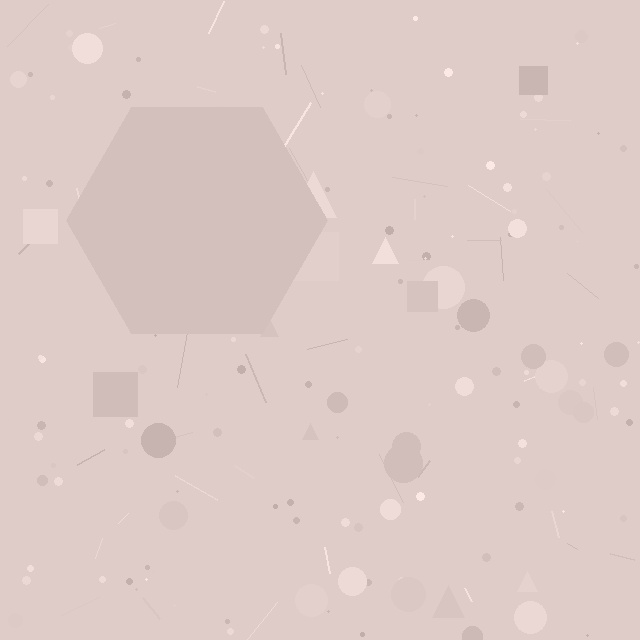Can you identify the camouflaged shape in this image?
The camouflaged shape is a hexagon.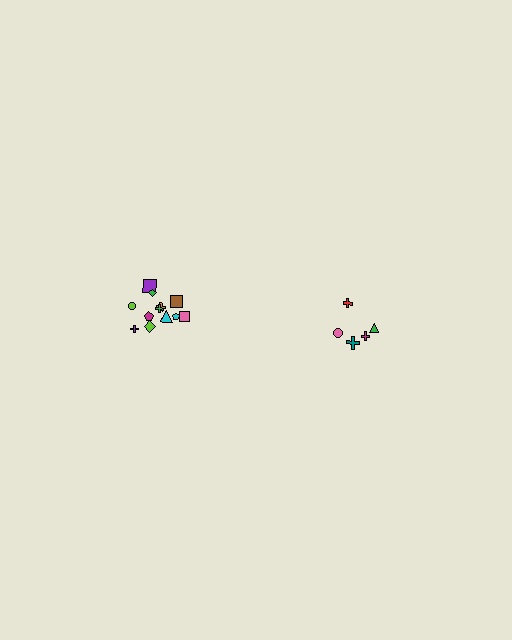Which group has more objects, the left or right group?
The left group.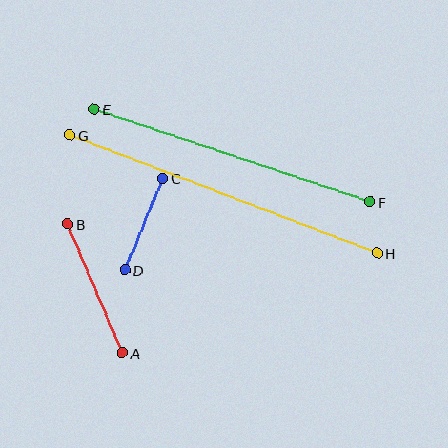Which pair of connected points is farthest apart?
Points G and H are farthest apart.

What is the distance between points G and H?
The distance is approximately 329 pixels.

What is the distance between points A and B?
The distance is approximately 140 pixels.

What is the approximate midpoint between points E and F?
The midpoint is at approximately (232, 156) pixels.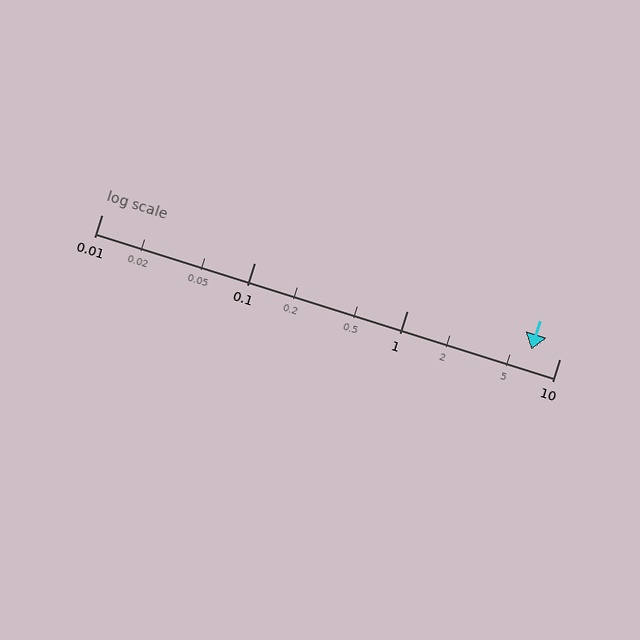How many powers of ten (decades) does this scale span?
The scale spans 3 decades, from 0.01 to 10.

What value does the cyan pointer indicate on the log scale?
The pointer indicates approximately 6.5.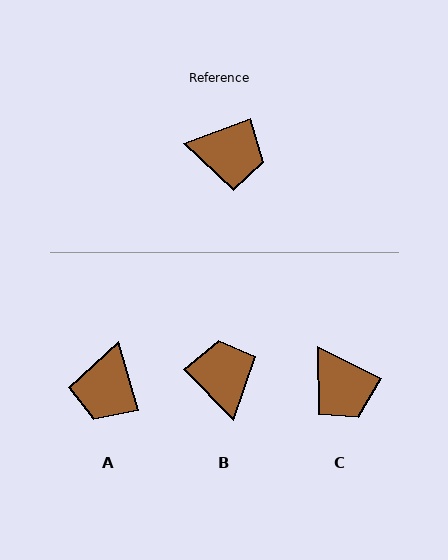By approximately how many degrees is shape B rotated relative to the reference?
Approximately 114 degrees counter-clockwise.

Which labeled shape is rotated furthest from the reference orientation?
B, about 114 degrees away.